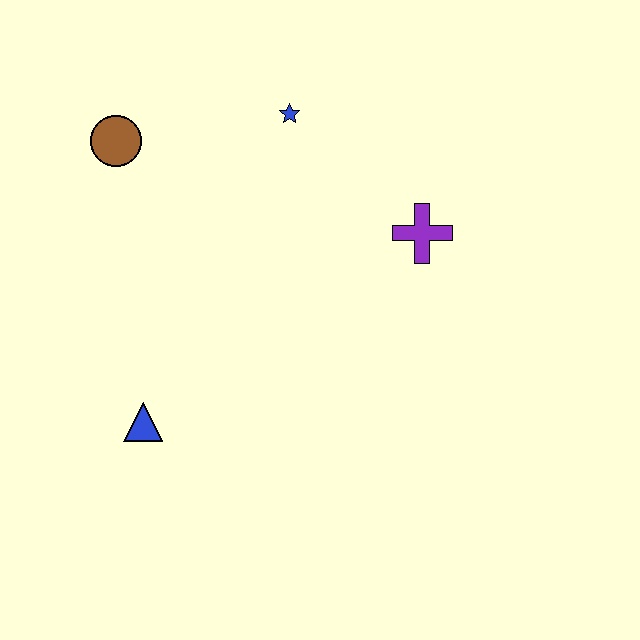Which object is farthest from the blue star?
The blue triangle is farthest from the blue star.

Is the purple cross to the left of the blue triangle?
No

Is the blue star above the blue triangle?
Yes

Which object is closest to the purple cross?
The blue star is closest to the purple cross.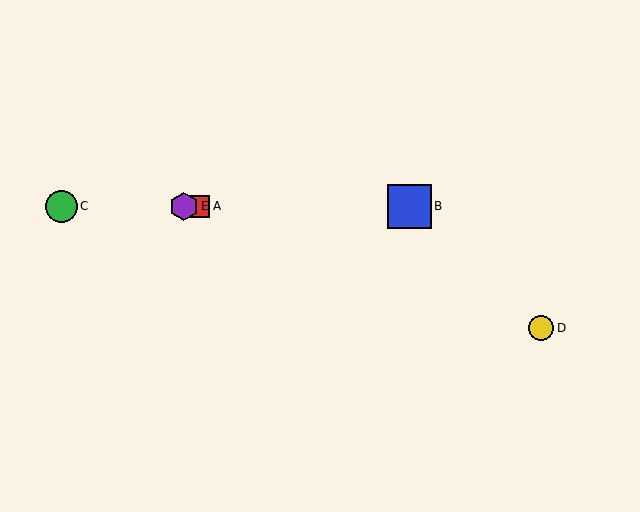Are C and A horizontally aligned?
Yes, both are at y≈206.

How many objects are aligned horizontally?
4 objects (A, B, C, E) are aligned horizontally.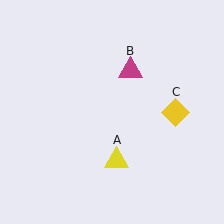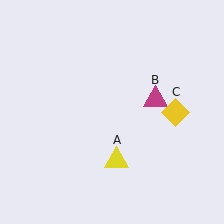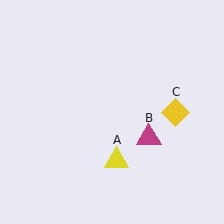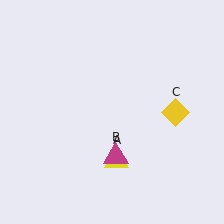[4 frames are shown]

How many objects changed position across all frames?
1 object changed position: magenta triangle (object B).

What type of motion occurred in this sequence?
The magenta triangle (object B) rotated clockwise around the center of the scene.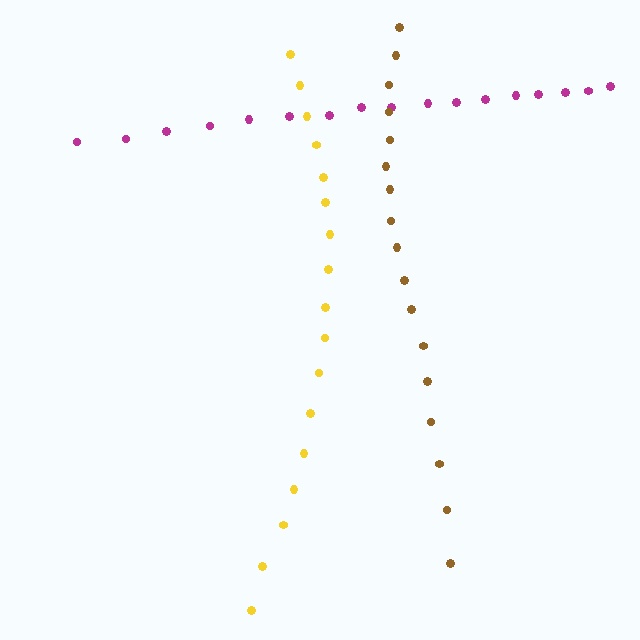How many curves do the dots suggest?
There are 3 distinct paths.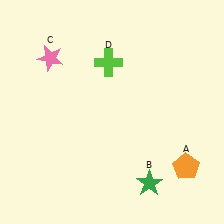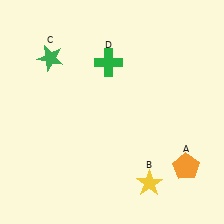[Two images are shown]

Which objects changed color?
B changed from green to yellow. C changed from pink to green. D changed from lime to green.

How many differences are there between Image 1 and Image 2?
There are 3 differences between the two images.